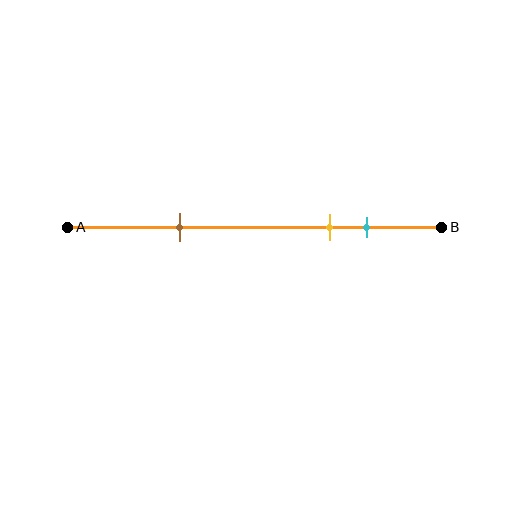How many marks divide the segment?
There are 3 marks dividing the segment.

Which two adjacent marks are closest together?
The yellow and cyan marks are the closest adjacent pair.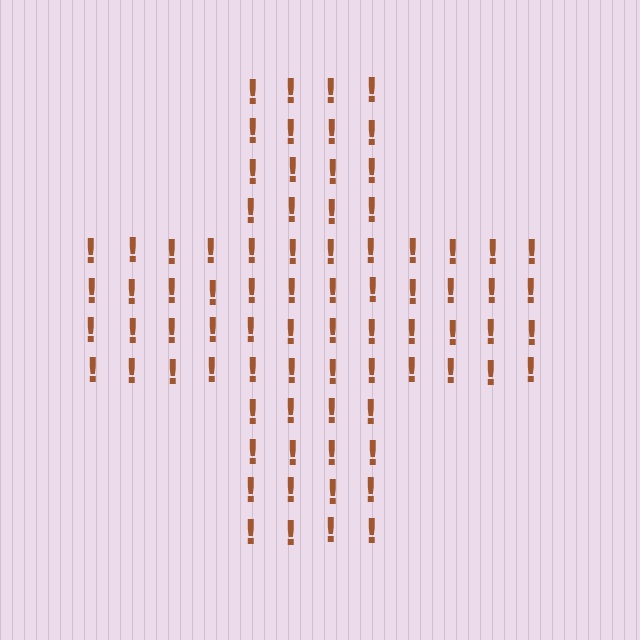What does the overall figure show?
The overall figure shows a cross.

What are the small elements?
The small elements are exclamation marks.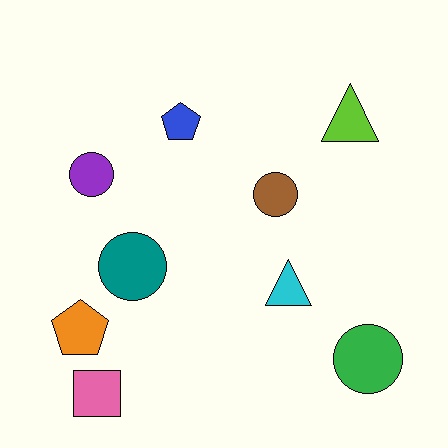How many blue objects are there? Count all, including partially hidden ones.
There is 1 blue object.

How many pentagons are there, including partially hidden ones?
There are 2 pentagons.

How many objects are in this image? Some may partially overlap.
There are 9 objects.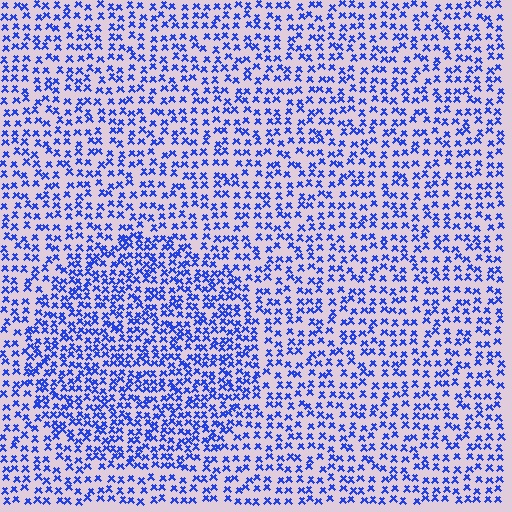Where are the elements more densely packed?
The elements are more densely packed inside the circle boundary.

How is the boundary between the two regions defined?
The boundary is defined by a change in element density (approximately 1.6x ratio). All elements are the same color, size, and shape.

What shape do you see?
I see a circle.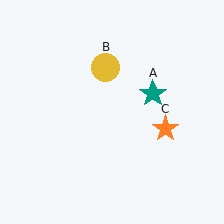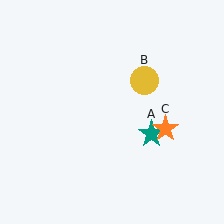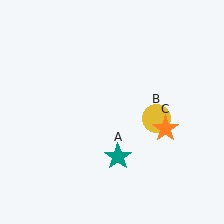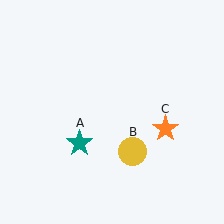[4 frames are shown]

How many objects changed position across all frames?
2 objects changed position: teal star (object A), yellow circle (object B).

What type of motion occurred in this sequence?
The teal star (object A), yellow circle (object B) rotated clockwise around the center of the scene.